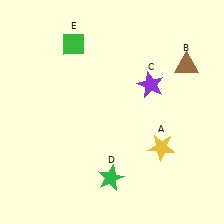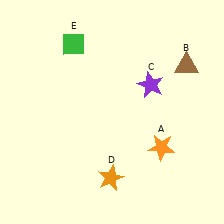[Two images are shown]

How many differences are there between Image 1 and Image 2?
There are 2 differences between the two images.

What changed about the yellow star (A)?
In Image 1, A is yellow. In Image 2, it changed to orange.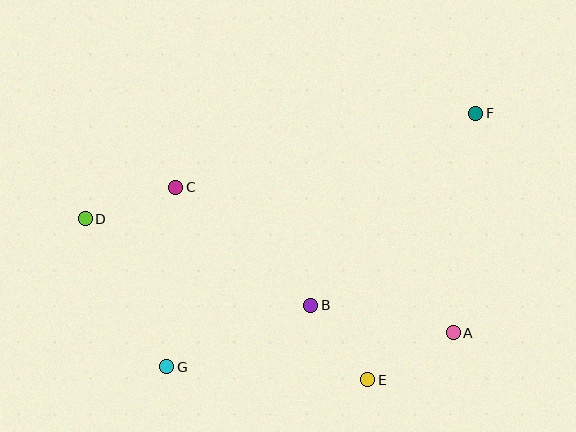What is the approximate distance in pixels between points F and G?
The distance between F and G is approximately 400 pixels.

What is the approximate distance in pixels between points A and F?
The distance between A and F is approximately 221 pixels.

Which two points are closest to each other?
Points B and E are closest to each other.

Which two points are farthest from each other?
Points D and F are farthest from each other.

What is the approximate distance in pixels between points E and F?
The distance between E and F is approximately 287 pixels.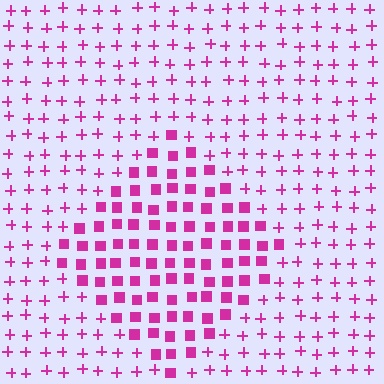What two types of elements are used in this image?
The image uses squares inside the diamond region and plus signs outside it.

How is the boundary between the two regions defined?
The boundary is defined by a change in element shape: squares inside vs. plus signs outside. All elements share the same color and spacing.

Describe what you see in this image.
The image is filled with small magenta elements arranged in a uniform grid. A diamond-shaped region contains squares, while the surrounding area contains plus signs. The boundary is defined purely by the change in element shape.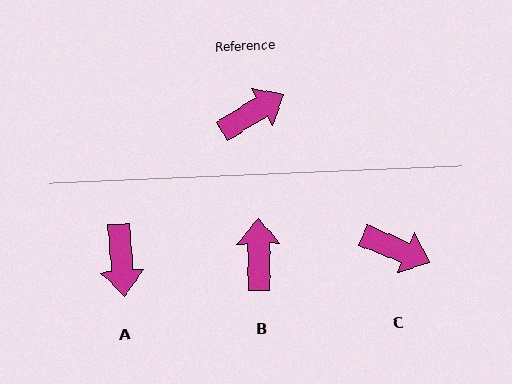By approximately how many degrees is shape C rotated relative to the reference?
Approximately 53 degrees clockwise.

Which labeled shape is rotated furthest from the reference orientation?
A, about 116 degrees away.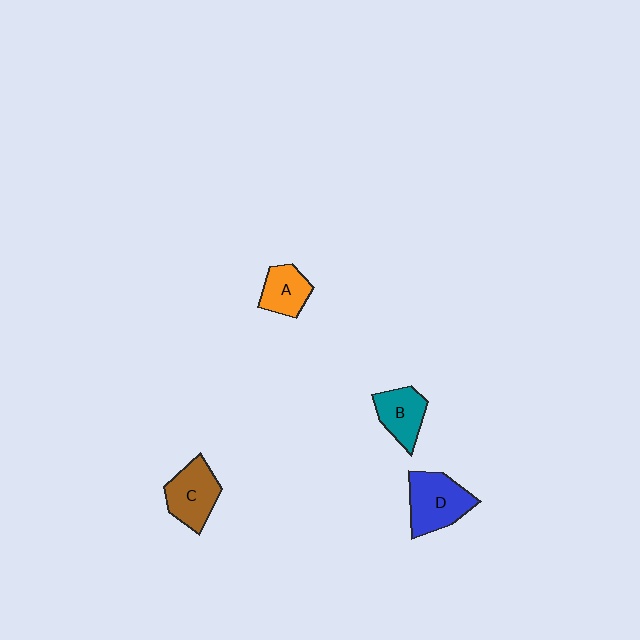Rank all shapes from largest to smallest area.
From largest to smallest: D (blue), C (brown), B (teal), A (orange).